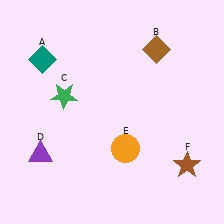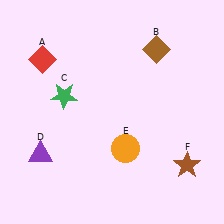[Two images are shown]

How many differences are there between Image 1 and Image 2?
There is 1 difference between the two images.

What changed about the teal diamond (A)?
In Image 1, A is teal. In Image 2, it changed to red.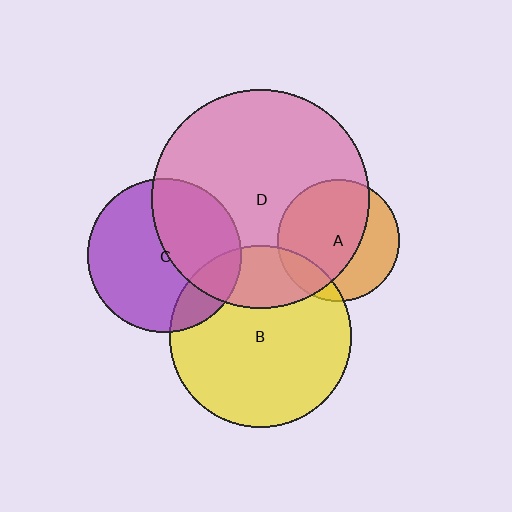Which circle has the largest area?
Circle D (pink).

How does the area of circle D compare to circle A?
Approximately 3.2 times.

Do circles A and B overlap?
Yes.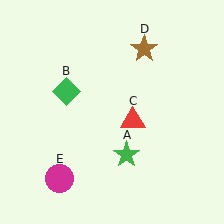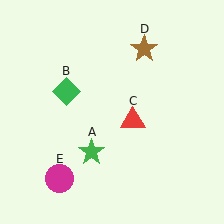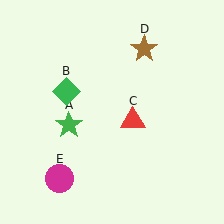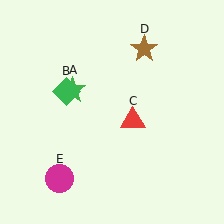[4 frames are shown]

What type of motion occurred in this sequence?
The green star (object A) rotated clockwise around the center of the scene.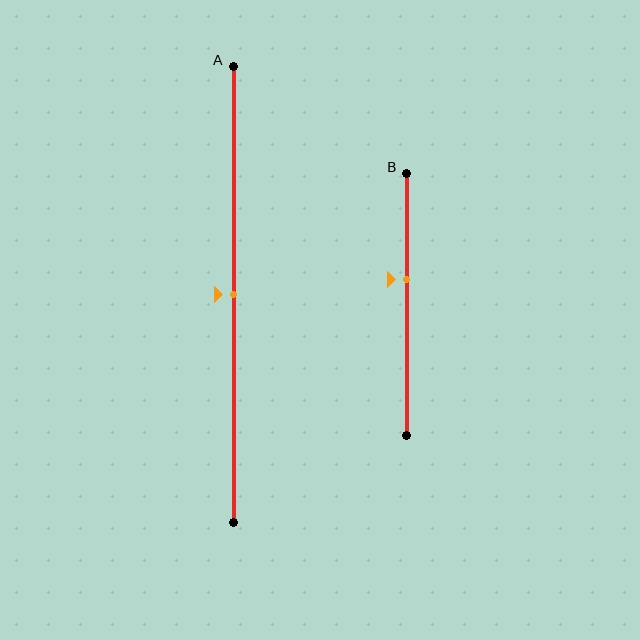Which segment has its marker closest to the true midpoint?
Segment A has its marker closest to the true midpoint.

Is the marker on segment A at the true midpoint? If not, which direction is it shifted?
Yes, the marker on segment A is at the true midpoint.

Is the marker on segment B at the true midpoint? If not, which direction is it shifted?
No, the marker on segment B is shifted upward by about 10% of the segment length.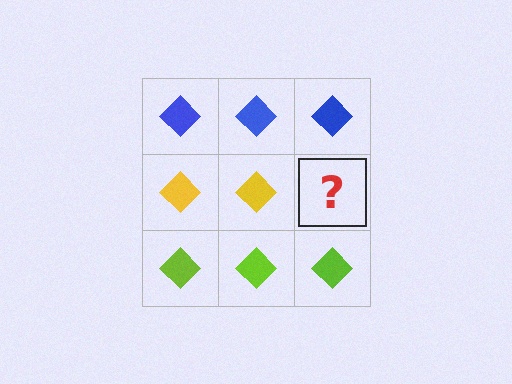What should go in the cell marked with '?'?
The missing cell should contain a yellow diamond.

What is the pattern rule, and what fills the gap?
The rule is that each row has a consistent color. The gap should be filled with a yellow diamond.